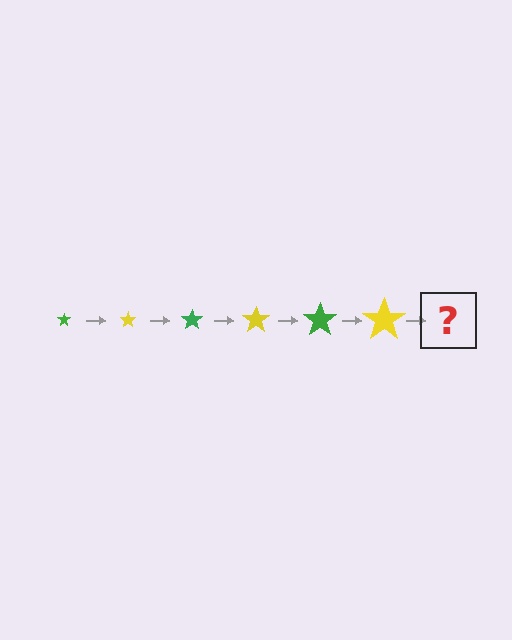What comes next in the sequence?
The next element should be a green star, larger than the previous one.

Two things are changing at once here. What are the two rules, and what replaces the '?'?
The two rules are that the star grows larger each step and the color cycles through green and yellow. The '?' should be a green star, larger than the previous one.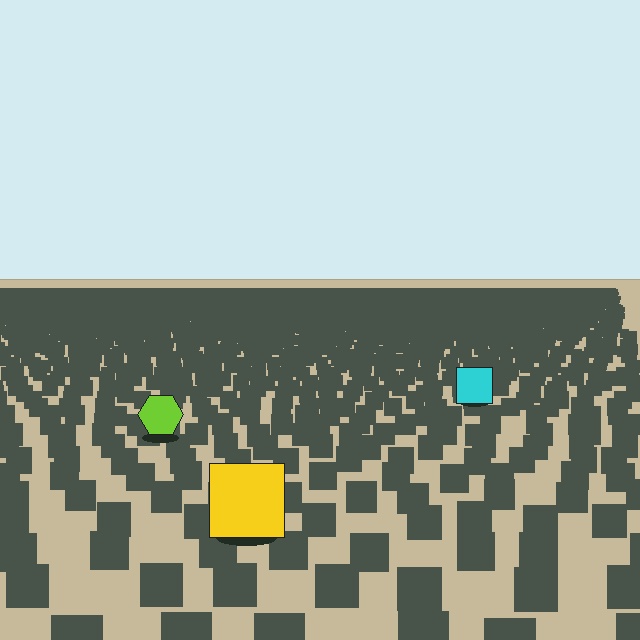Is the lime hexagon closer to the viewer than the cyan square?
Yes. The lime hexagon is closer — you can tell from the texture gradient: the ground texture is coarser near it.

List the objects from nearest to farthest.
From nearest to farthest: the yellow square, the lime hexagon, the cyan square.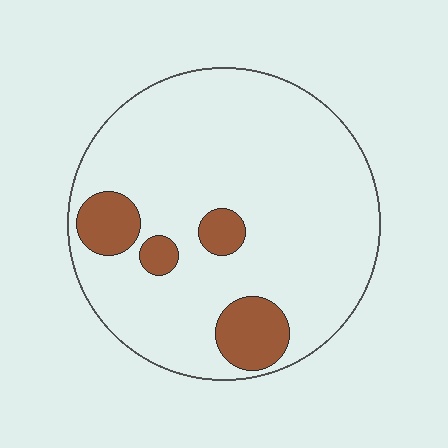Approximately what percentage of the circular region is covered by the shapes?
Approximately 15%.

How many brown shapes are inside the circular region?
4.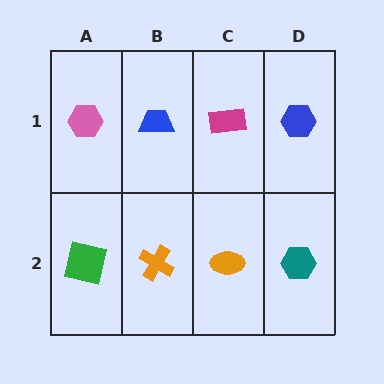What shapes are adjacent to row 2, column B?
A blue trapezoid (row 1, column B), a green square (row 2, column A), an orange ellipse (row 2, column C).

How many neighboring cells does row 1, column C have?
3.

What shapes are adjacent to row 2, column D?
A blue hexagon (row 1, column D), an orange ellipse (row 2, column C).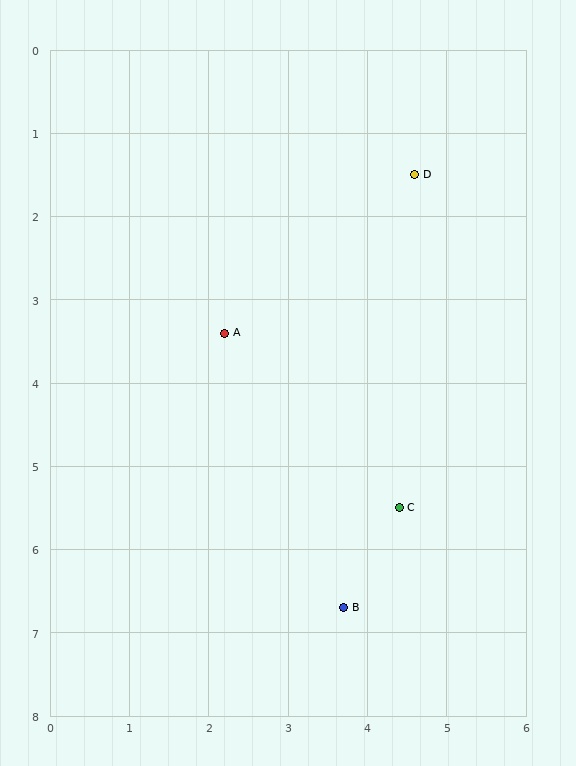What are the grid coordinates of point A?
Point A is at approximately (2.2, 3.4).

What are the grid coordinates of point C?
Point C is at approximately (4.4, 5.5).